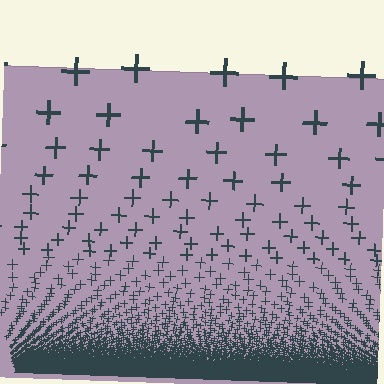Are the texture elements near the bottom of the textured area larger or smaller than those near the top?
Smaller. The gradient is inverted — elements near the bottom are smaller and denser.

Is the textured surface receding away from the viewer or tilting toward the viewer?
The surface appears to tilt toward the viewer. Texture elements get larger and sparser toward the top.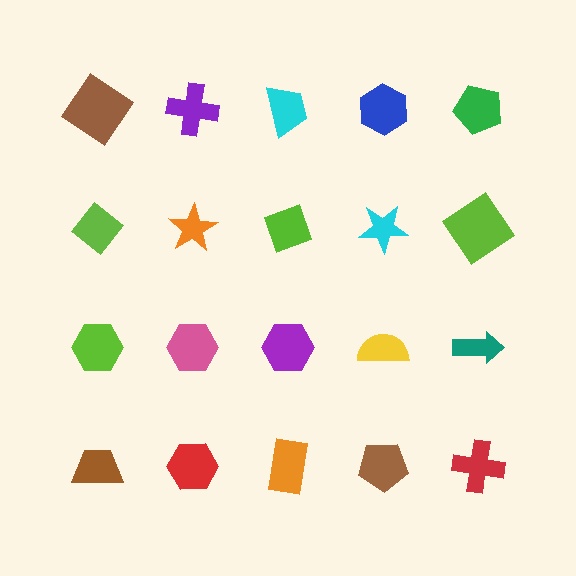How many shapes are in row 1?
5 shapes.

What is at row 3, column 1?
A lime hexagon.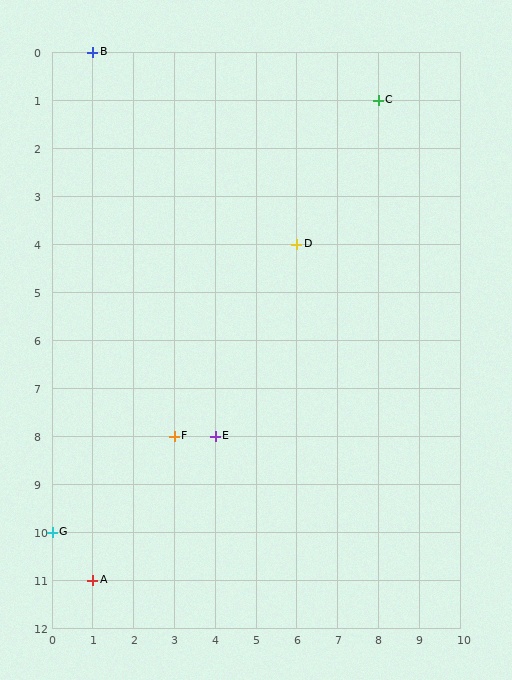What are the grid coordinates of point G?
Point G is at grid coordinates (0, 10).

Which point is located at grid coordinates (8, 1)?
Point C is at (8, 1).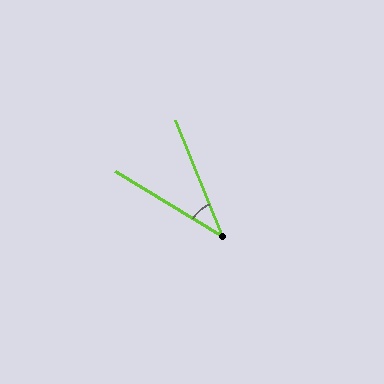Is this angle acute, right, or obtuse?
It is acute.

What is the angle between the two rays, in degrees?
Approximately 37 degrees.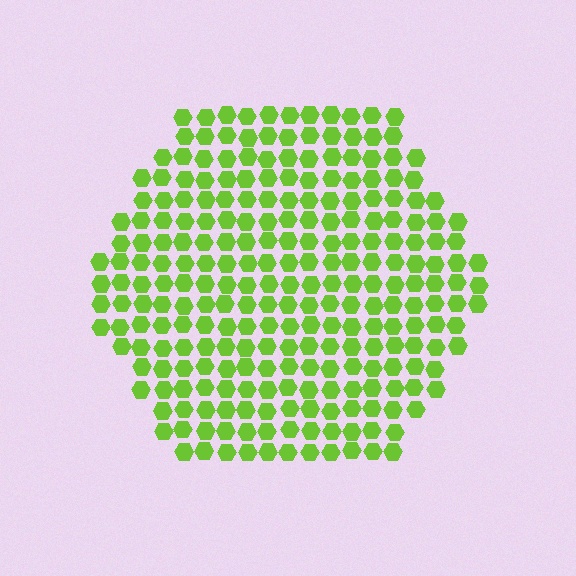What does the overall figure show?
The overall figure shows a hexagon.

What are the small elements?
The small elements are hexagons.